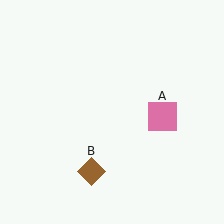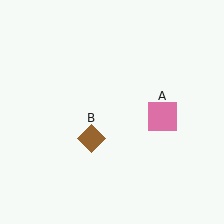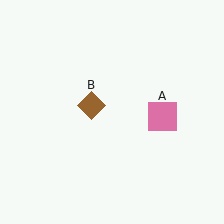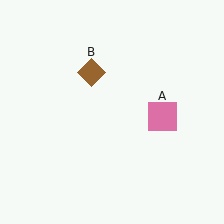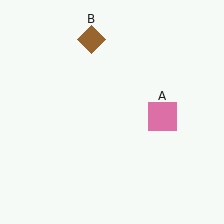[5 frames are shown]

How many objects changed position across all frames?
1 object changed position: brown diamond (object B).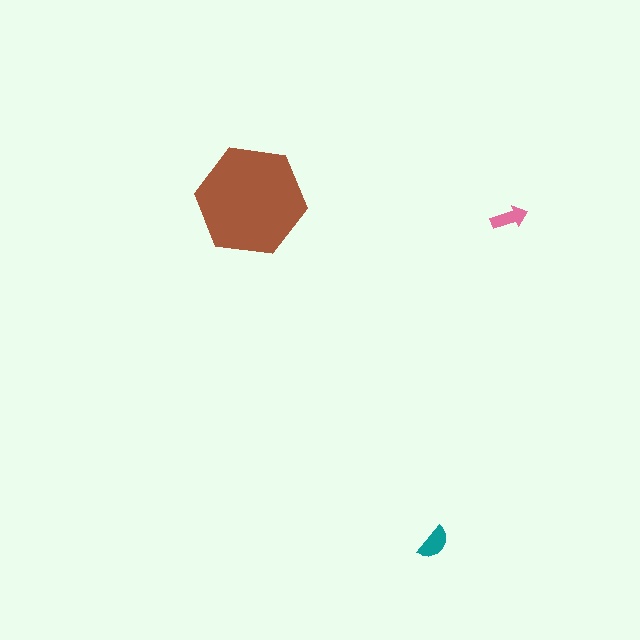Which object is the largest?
The brown hexagon.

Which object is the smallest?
The pink arrow.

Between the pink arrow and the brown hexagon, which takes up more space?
The brown hexagon.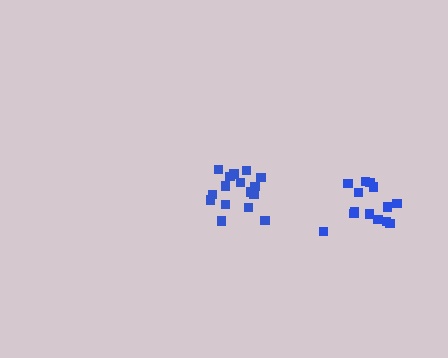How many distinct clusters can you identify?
There are 2 distinct clusters.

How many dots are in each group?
Group 1: 16 dots, Group 2: 14 dots (30 total).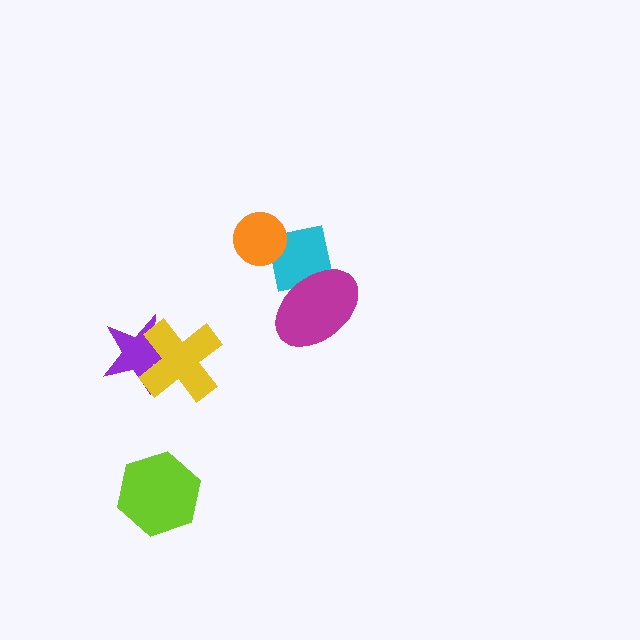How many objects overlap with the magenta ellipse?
1 object overlaps with the magenta ellipse.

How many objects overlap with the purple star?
1 object overlaps with the purple star.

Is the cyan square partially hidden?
Yes, it is partially covered by another shape.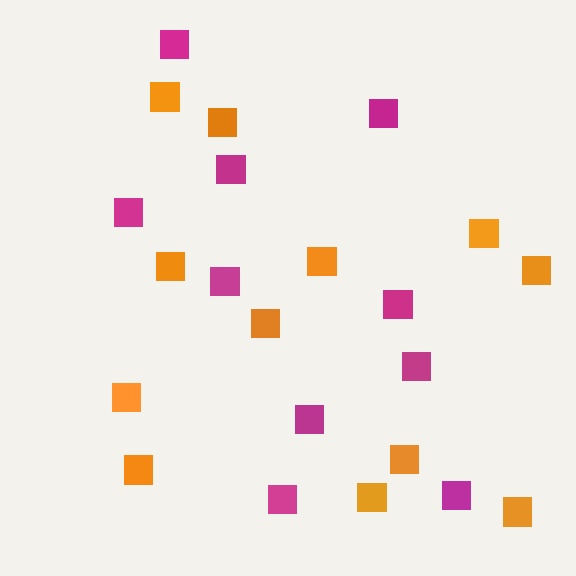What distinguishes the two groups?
There are 2 groups: one group of magenta squares (10) and one group of orange squares (12).